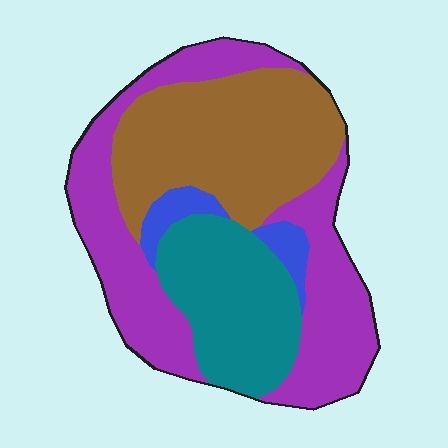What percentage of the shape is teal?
Teal takes up about one fifth (1/5) of the shape.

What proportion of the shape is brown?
Brown takes up about one third (1/3) of the shape.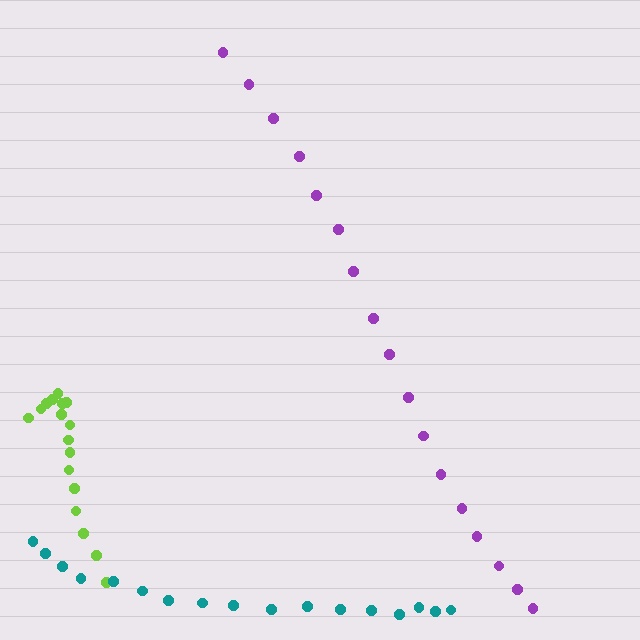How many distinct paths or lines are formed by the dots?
There are 3 distinct paths.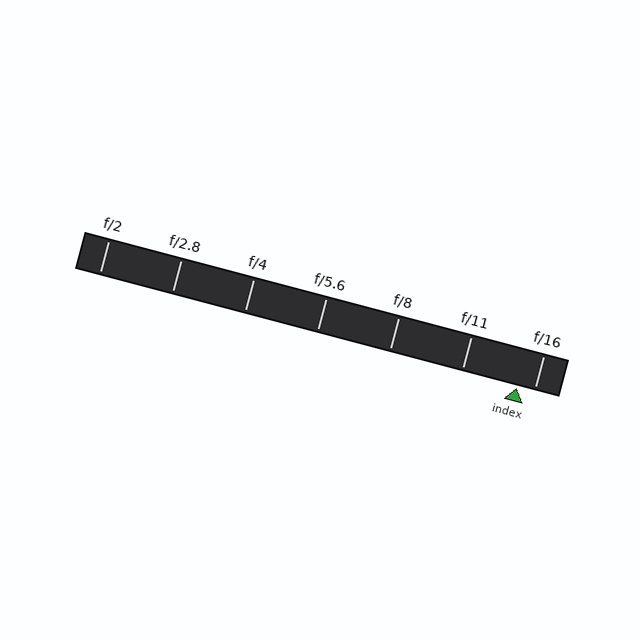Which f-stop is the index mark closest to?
The index mark is closest to f/16.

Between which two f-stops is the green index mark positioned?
The index mark is between f/11 and f/16.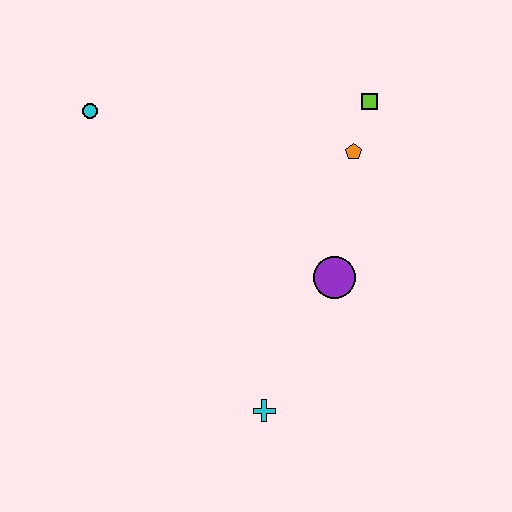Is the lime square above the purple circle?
Yes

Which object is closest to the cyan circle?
The orange pentagon is closest to the cyan circle.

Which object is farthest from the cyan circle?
The cyan cross is farthest from the cyan circle.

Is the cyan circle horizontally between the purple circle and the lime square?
No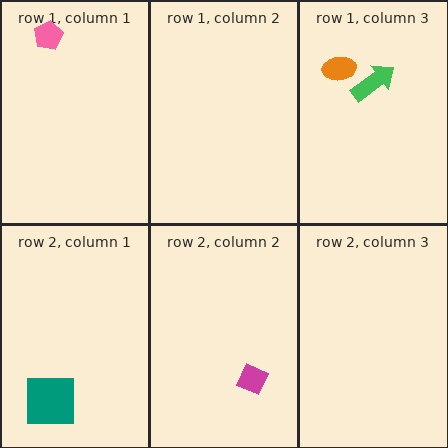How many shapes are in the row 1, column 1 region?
1.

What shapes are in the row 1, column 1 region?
The pink pentagon.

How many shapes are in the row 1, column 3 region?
2.